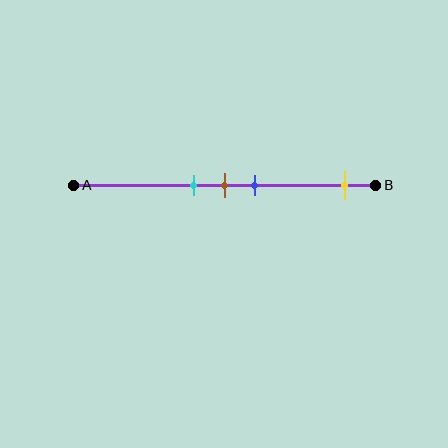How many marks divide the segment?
There are 4 marks dividing the segment.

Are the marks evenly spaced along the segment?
No, the marks are not evenly spaced.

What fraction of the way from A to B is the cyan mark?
The cyan mark is approximately 40% (0.4) of the way from A to B.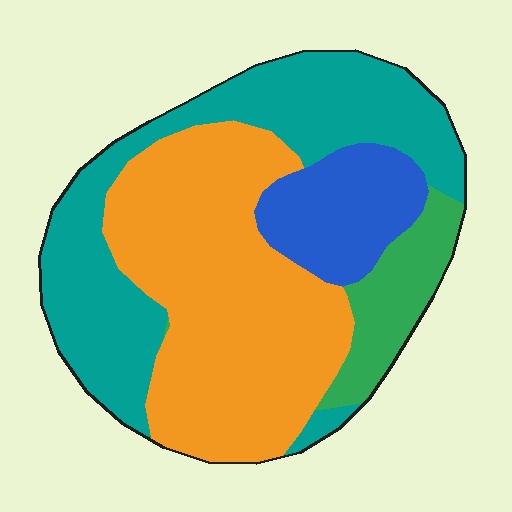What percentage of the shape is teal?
Teal takes up about one third (1/3) of the shape.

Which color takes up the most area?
Orange, at roughly 45%.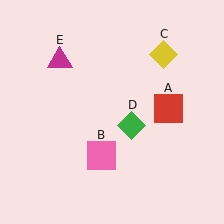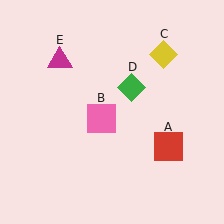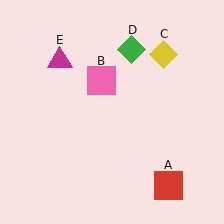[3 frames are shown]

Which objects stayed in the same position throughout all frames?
Yellow diamond (object C) and magenta triangle (object E) remained stationary.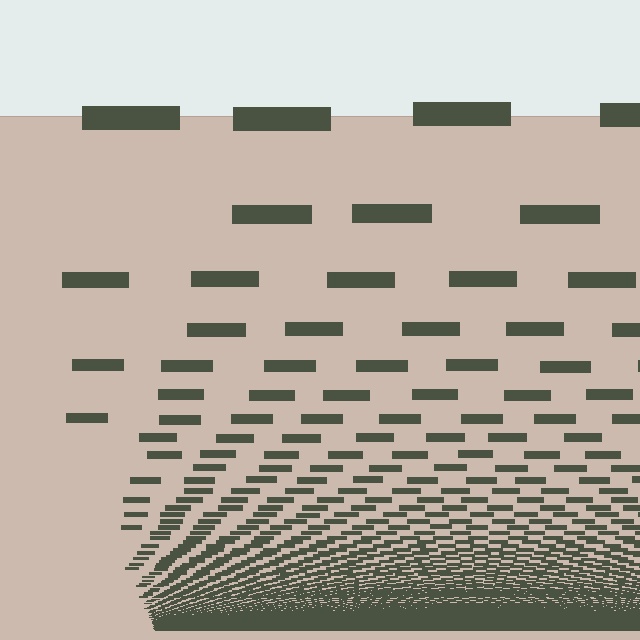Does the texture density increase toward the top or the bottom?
Density increases toward the bottom.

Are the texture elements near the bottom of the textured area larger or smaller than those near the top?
Smaller. The gradient is inverted — elements near the bottom are smaller and denser.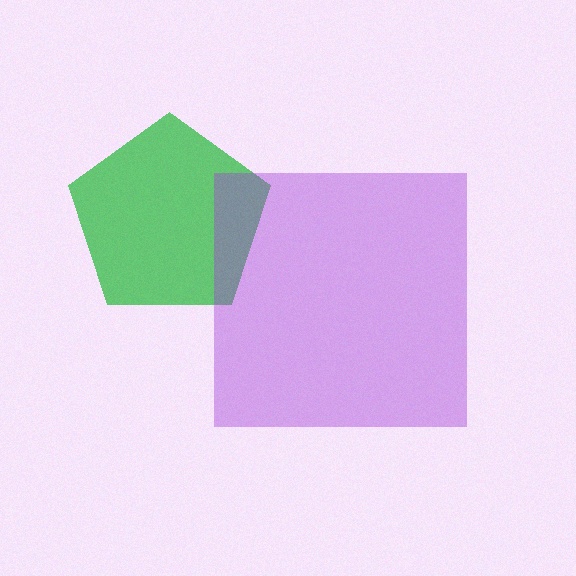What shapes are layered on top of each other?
The layered shapes are: a green pentagon, a purple square.